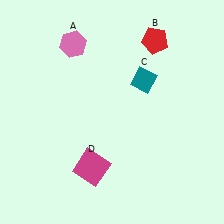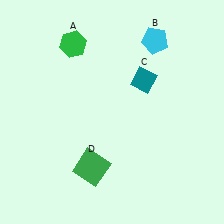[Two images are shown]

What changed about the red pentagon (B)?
In Image 1, B is red. In Image 2, it changed to cyan.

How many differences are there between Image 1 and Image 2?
There are 3 differences between the two images.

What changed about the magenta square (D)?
In Image 1, D is magenta. In Image 2, it changed to green.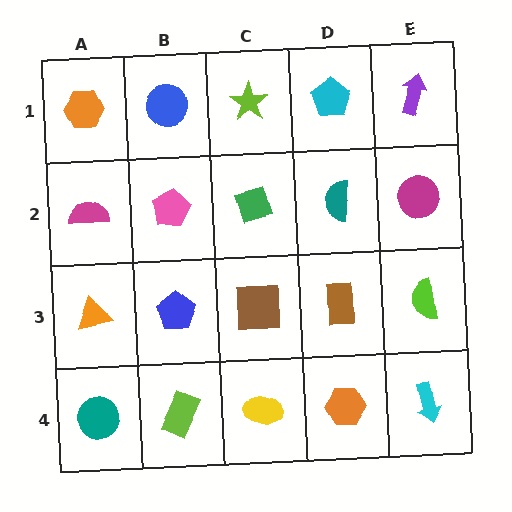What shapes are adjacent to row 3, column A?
A magenta semicircle (row 2, column A), a teal circle (row 4, column A), a blue pentagon (row 3, column B).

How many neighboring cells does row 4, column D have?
3.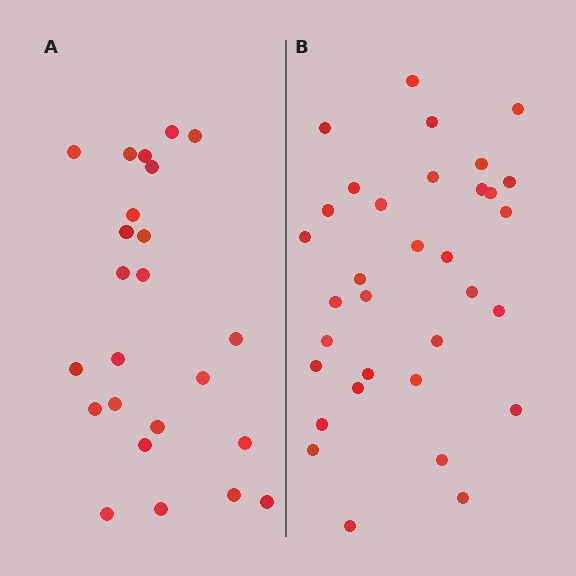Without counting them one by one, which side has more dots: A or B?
Region B (the right region) has more dots.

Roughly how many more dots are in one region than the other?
Region B has roughly 8 or so more dots than region A.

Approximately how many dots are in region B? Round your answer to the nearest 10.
About 30 dots. (The exact count is 33, which rounds to 30.)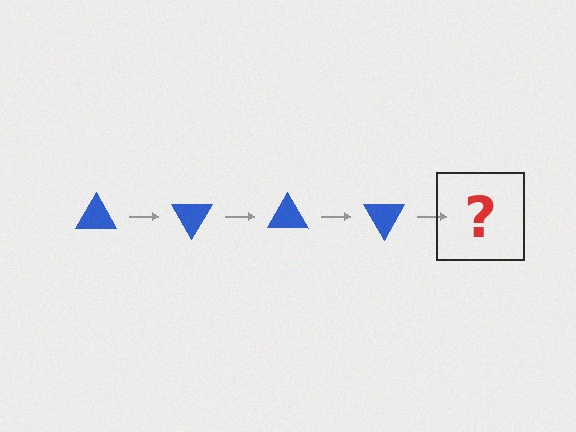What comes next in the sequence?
The next element should be a blue triangle rotated 240 degrees.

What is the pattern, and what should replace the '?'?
The pattern is that the triangle rotates 60 degrees each step. The '?' should be a blue triangle rotated 240 degrees.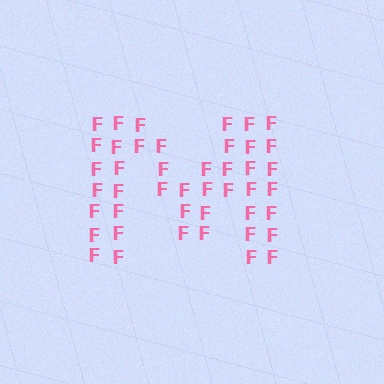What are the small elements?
The small elements are letter F's.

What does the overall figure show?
The overall figure shows the letter M.